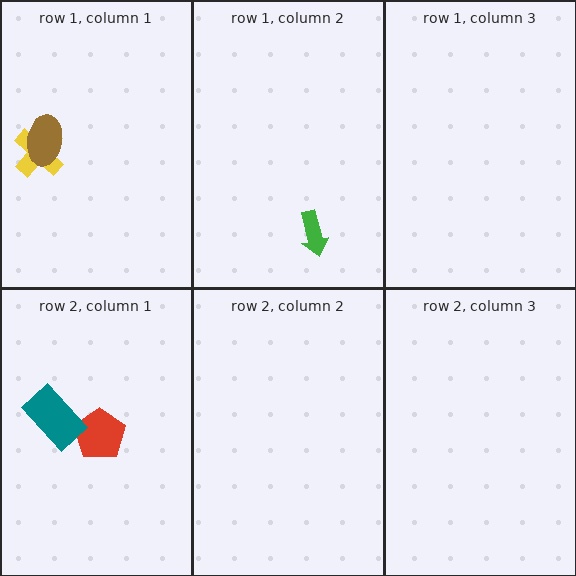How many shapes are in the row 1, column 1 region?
2.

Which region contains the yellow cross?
The row 1, column 1 region.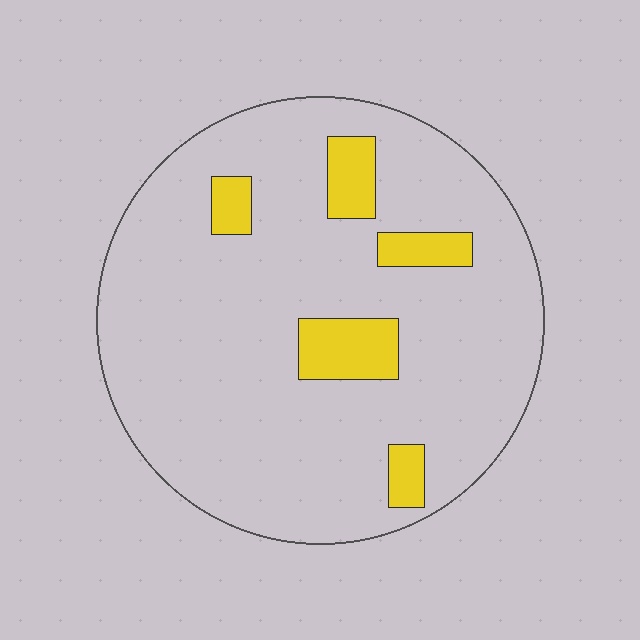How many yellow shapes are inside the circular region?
5.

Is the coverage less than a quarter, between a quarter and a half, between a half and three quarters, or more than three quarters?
Less than a quarter.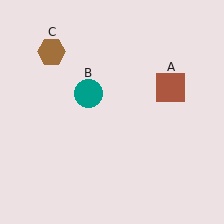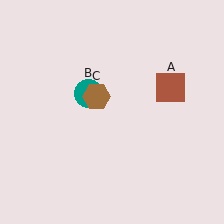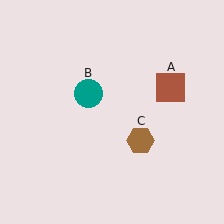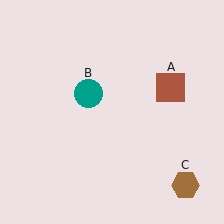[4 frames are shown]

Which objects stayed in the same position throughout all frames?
Brown square (object A) and teal circle (object B) remained stationary.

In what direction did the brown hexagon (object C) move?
The brown hexagon (object C) moved down and to the right.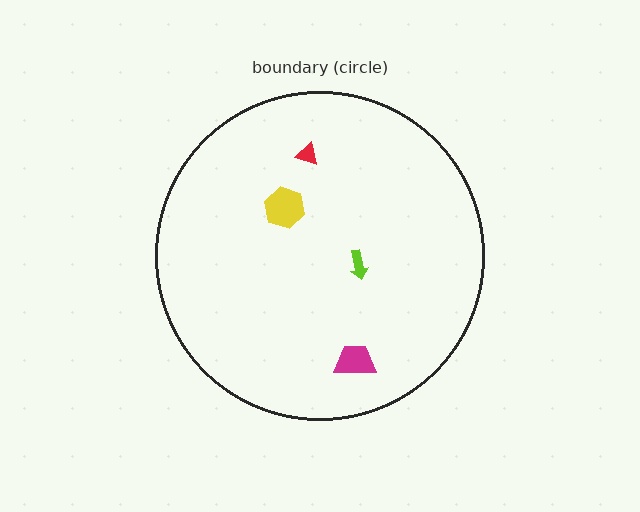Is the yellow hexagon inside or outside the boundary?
Inside.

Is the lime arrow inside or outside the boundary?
Inside.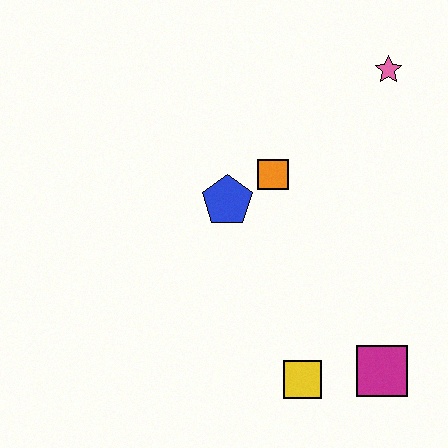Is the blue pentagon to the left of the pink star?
Yes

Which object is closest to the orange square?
The blue pentagon is closest to the orange square.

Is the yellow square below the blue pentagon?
Yes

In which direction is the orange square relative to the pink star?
The orange square is to the left of the pink star.